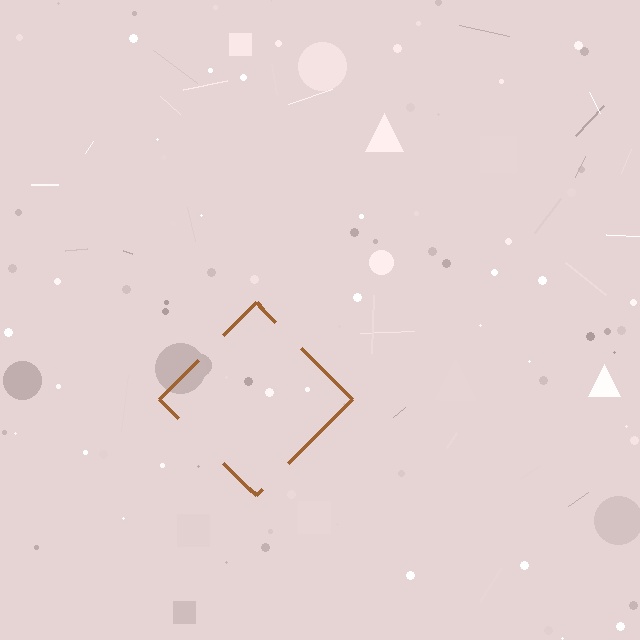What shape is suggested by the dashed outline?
The dashed outline suggests a diamond.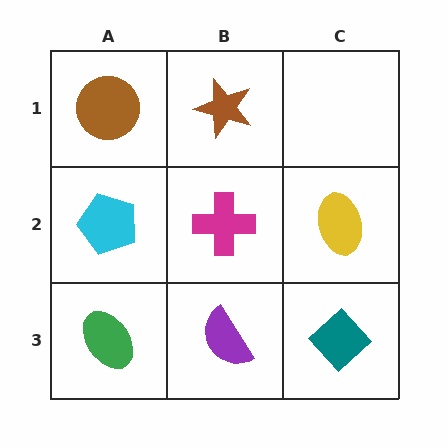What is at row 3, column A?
A green ellipse.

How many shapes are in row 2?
3 shapes.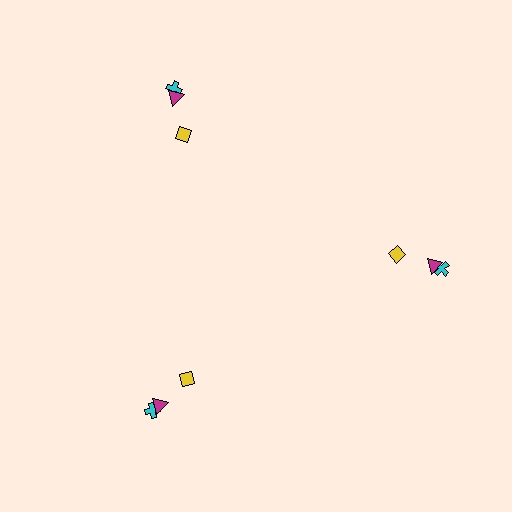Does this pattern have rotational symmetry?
Yes, this pattern has 3-fold rotational symmetry. It looks the same after rotating 120 degrees around the center.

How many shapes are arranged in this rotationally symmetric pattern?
There are 9 shapes, arranged in 3 groups of 3.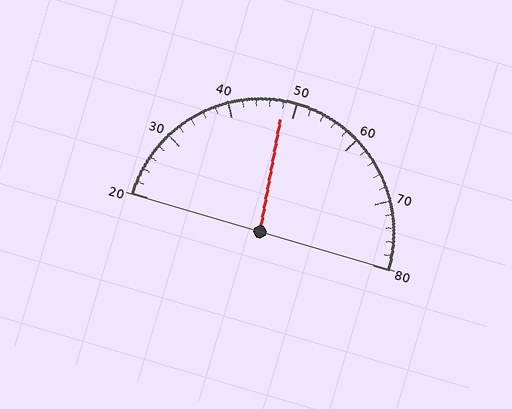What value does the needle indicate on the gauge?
The needle indicates approximately 48.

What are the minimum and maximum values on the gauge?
The gauge ranges from 20 to 80.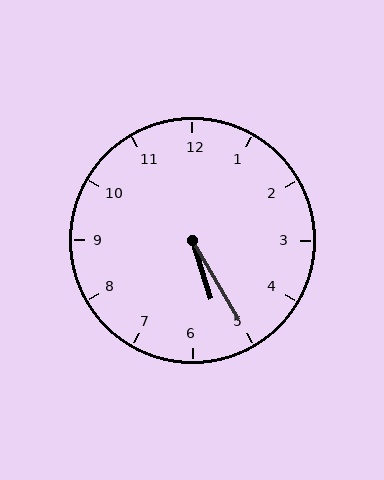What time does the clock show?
5:25.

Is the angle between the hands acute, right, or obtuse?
It is acute.